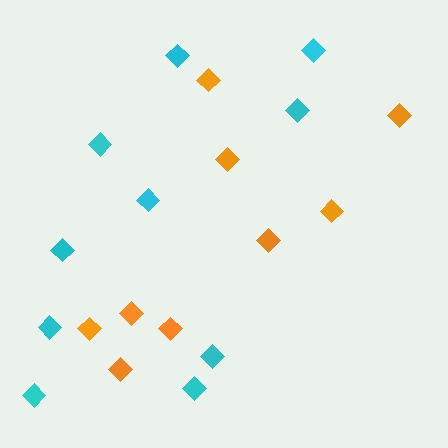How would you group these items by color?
There are 2 groups: one group of orange diamonds (9) and one group of cyan diamonds (10).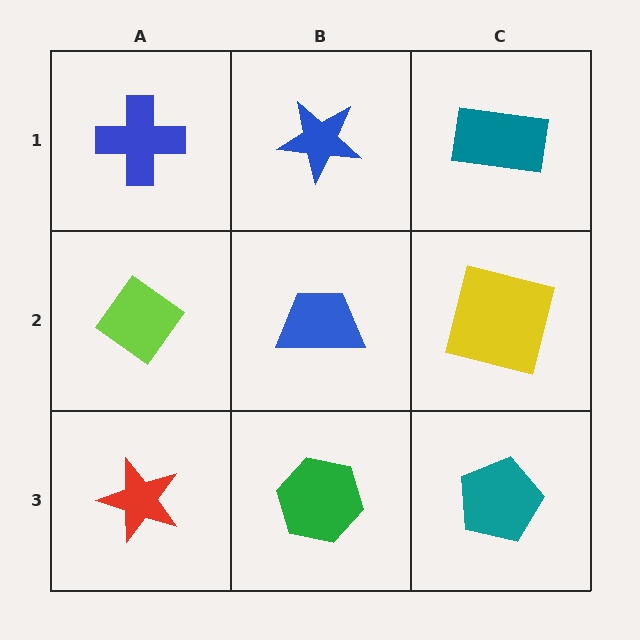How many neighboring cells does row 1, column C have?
2.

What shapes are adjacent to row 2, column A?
A blue cross (row 1, column A), a red star (row 3, column A), a blue trapezoid (row 2, column B).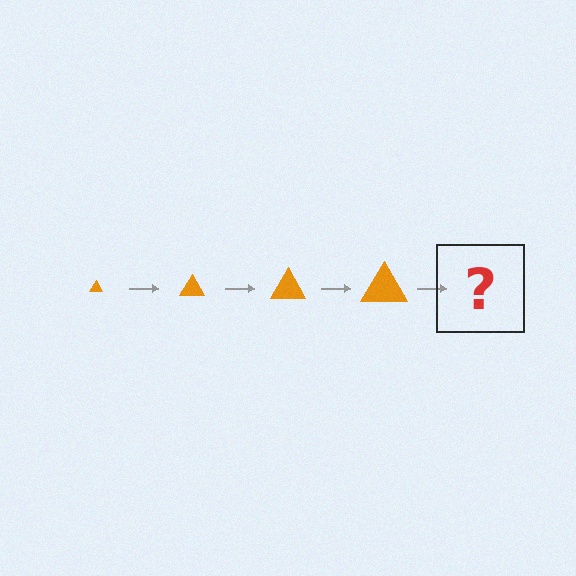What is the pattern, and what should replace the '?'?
The pattern is that the triangle gets progressively larger each step. The '?' should be an orange triangle, larger than the previous one.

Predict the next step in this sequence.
The next step is an orange triangle, larger than the previous one.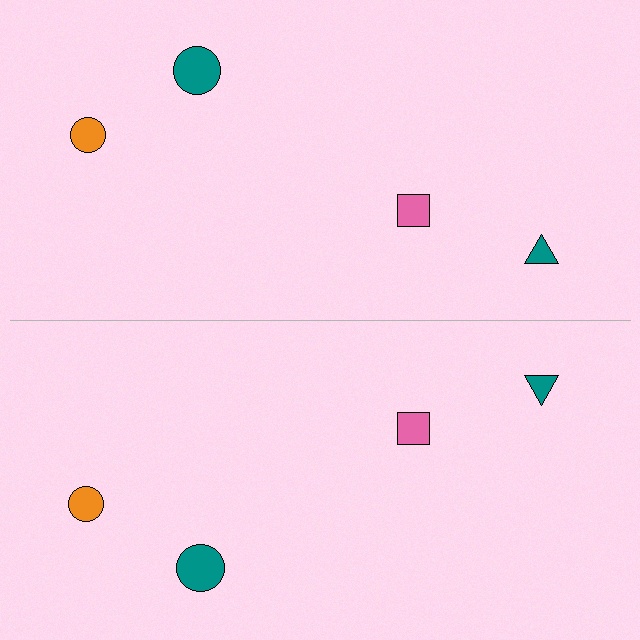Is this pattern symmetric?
Yes, this pattern has bilateral (reflection) symmetry.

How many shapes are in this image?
There are 8 shapes in this image.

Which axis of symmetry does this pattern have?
The pattern has a horizontal axis of symmetry running through the center of the image.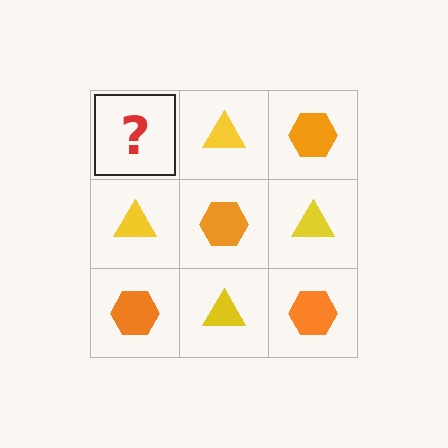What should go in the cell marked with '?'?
The missing cell should contain an orange hexagon.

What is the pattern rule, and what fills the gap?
The rule is that it alternates orange hexagon and yellow triangle in a checkerboard pattern. The gap should be filled with an orange hexagon.